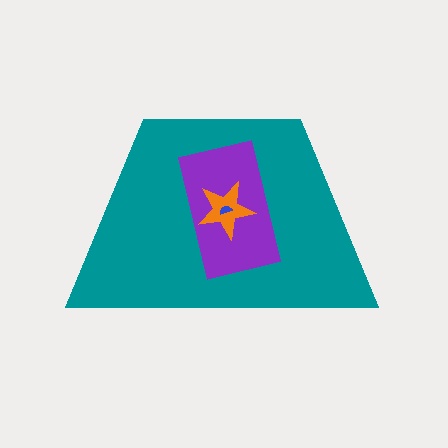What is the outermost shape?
The teal trapezoid.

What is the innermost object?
The blue semicircle.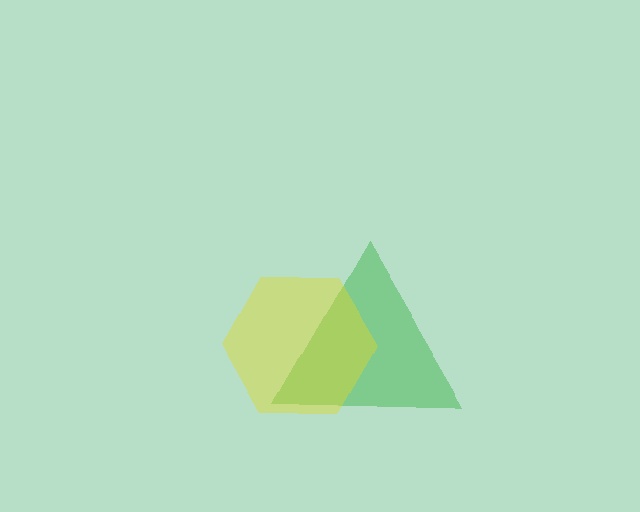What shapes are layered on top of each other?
The layered shapes are: a green triangle, a yellow hexagon.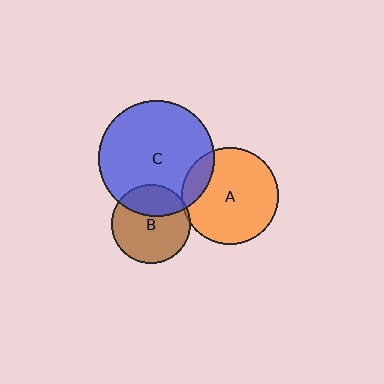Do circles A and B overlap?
Yes.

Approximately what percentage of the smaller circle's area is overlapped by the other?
Approximately 5%.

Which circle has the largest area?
Circle C (blue).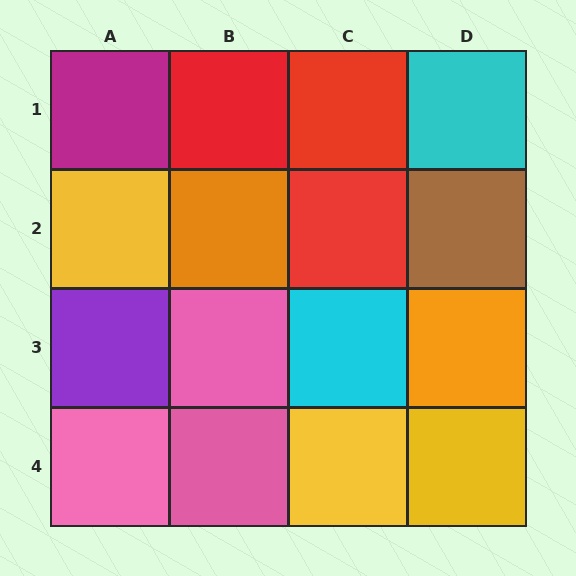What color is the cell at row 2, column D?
Brown.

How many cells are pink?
3 cells are pink.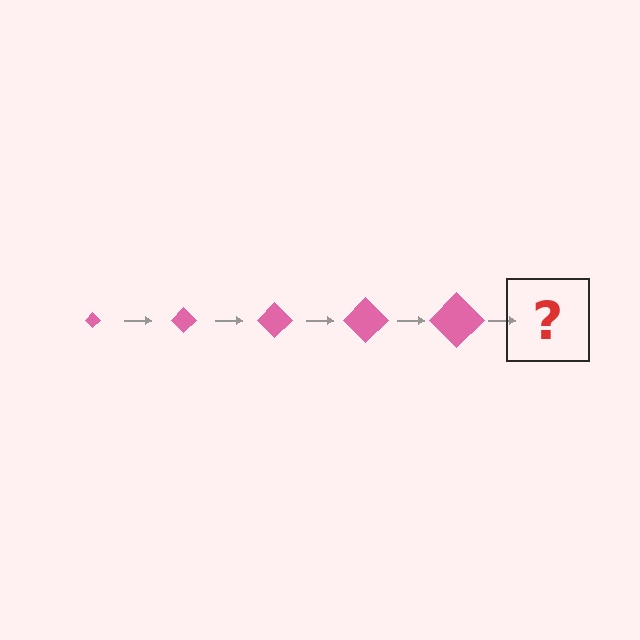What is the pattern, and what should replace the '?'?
The pattern is that the diamond gets progressively larger each step. The '?' should be a pink diamond, larger than the previous one.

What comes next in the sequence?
The next element should be a pink diamond, larger than the previous one.